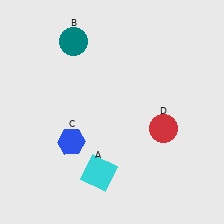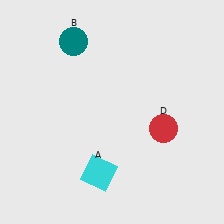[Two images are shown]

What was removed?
The blue hexagon (C) was removed in Image 2.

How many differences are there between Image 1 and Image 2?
There is 1 difference between the two images.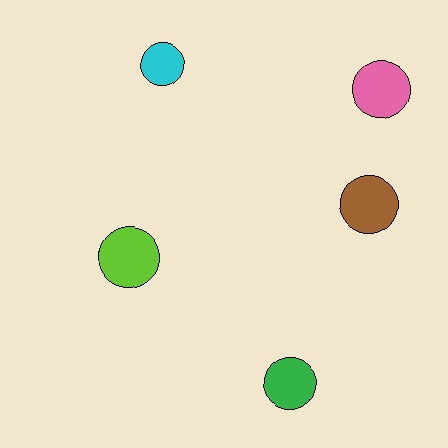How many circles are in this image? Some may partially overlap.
There are 5 circles.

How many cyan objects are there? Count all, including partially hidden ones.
There is 1 cyan object.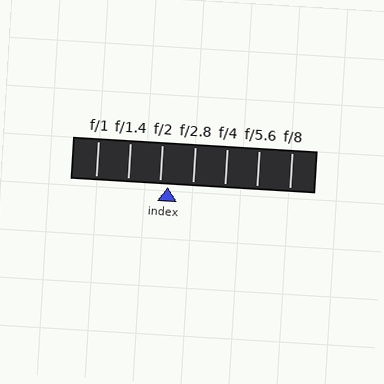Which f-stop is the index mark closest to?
The index mark is closest to f/2.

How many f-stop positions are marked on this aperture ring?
There are 7 f-stop positions marked.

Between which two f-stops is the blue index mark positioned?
The index mark is between f/2 and f/2.8.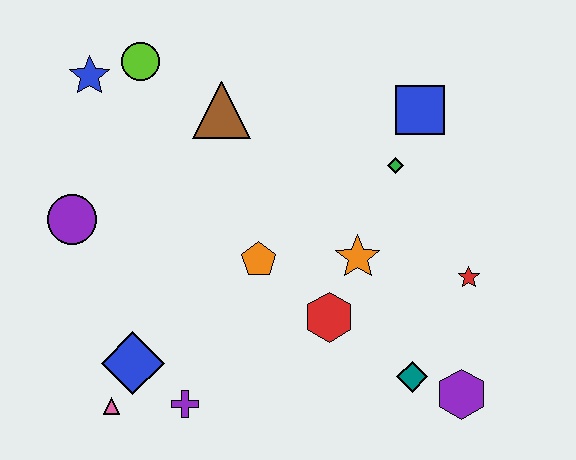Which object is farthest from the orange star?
The blue star is farthest from the orange star.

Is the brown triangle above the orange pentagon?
Yes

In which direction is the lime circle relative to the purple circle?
The lime circle is above the purple circle.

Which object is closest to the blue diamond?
The pink triangle is closest to the blue diamond.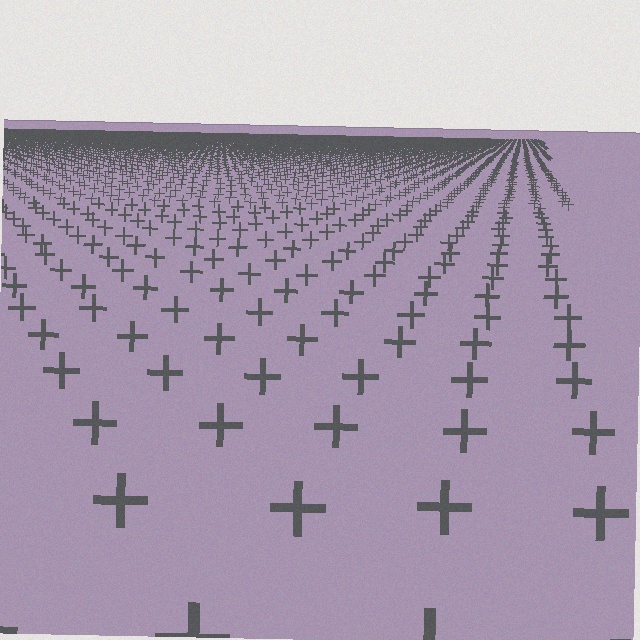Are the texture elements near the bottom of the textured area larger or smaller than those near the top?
Larger. Near the bottom, elements are closer to the viewer and appear at a bigger on-screen size.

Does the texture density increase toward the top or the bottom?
Density increases toward the top.